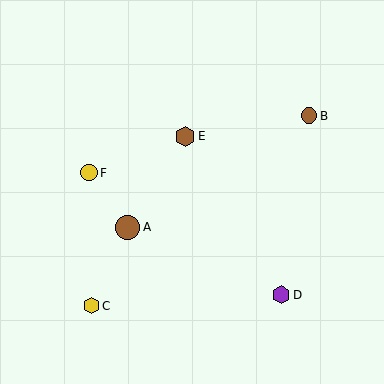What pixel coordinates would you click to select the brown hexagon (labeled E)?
Click at (185, 136) to select the brown hexagon E.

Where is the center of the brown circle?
The center of the brown circle is at (128, 227).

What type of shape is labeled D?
Shape D is a purple hexagon.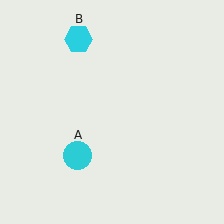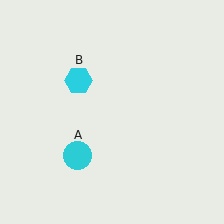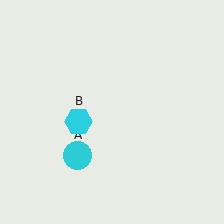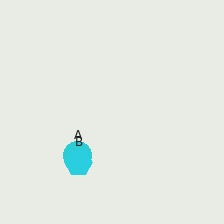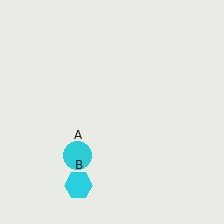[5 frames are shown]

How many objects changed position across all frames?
1 object changed position: cyan hexagon (object B).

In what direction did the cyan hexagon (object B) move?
The cyan hexagon (object B) moved down.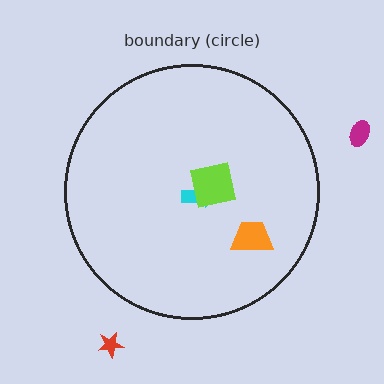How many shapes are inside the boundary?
3 inside, 2 outside.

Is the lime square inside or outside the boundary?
Inside.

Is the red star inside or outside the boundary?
Outside.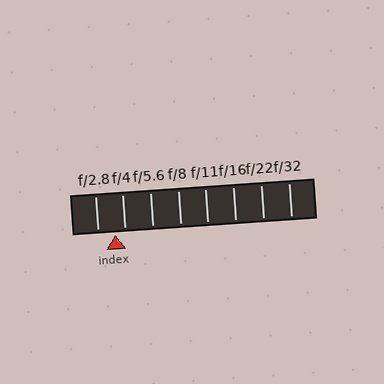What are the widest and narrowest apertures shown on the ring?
The widest aperture shown is f/2.8 and the narrowest is f/32.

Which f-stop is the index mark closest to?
The index mark is closest to f/4.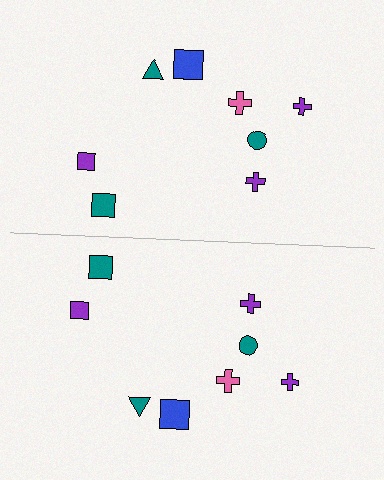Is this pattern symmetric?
Yes, this pattern has bilateral (reflection) symmetry.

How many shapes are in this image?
There are 16 shapes in this image.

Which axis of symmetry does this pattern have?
The pattern has a horizontal axis of symmetry running through the center of the image.